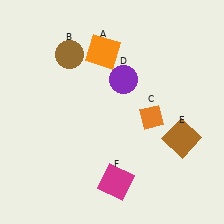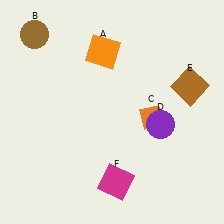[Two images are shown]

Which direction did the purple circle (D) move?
The purple circle (D) moved down.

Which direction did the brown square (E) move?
The brown square (E) moved up.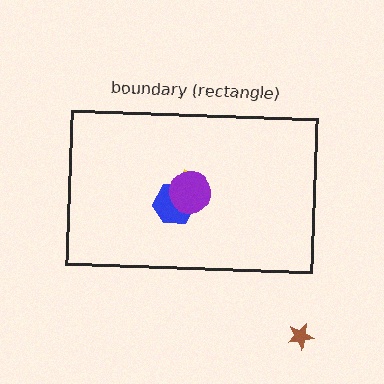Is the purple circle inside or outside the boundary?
Inside.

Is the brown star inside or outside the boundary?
Outside.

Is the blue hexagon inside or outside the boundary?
Inside.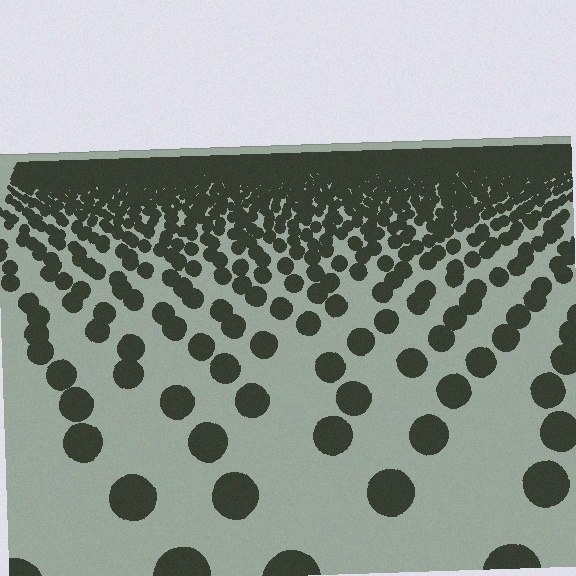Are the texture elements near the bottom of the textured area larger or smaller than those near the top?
Larger. Near the bottom, elements are closer to the viewer and appear at a bigger on-screen size.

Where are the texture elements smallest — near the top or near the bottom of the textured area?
Near the top.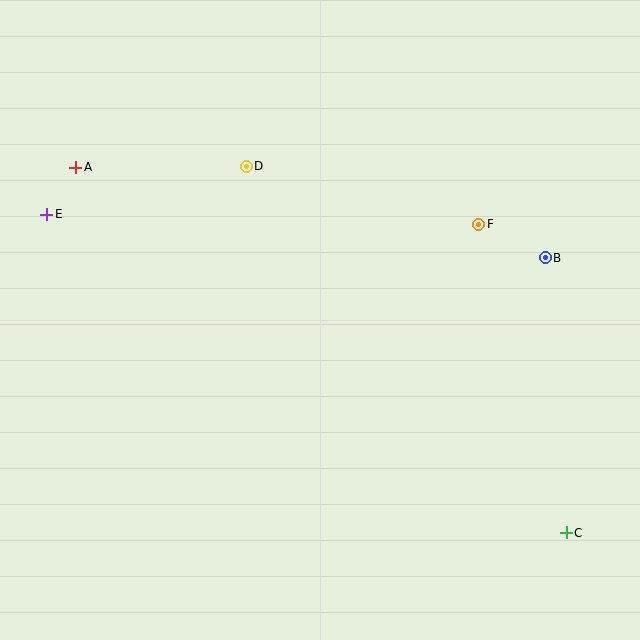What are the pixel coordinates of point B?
Point B is at (545, 258).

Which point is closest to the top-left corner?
Point A is closest to the top-left corner.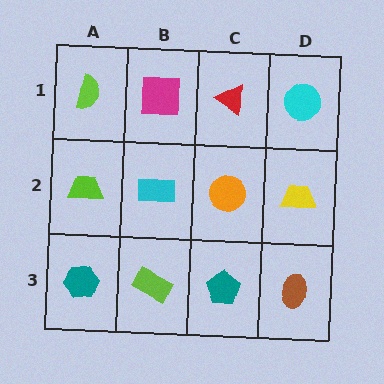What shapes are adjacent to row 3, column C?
An orange circle (row 2, column C), a lime rectangle (row 3, column B), a brown ellipse (row 3, column D).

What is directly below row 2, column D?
A brown ellipse.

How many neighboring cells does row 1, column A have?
2.